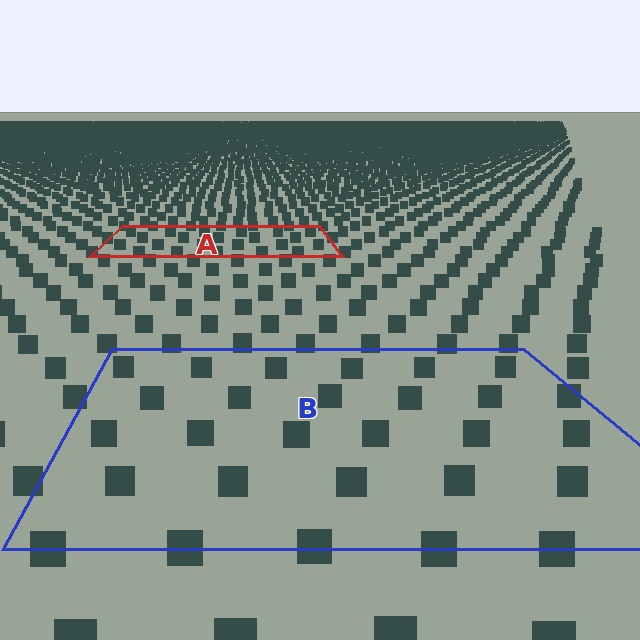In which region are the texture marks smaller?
The texture marks are smaller in region A, because it is farther away.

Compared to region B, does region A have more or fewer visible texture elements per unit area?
Region A has more texture elements per unit area — they are packed more densely because it is farther away.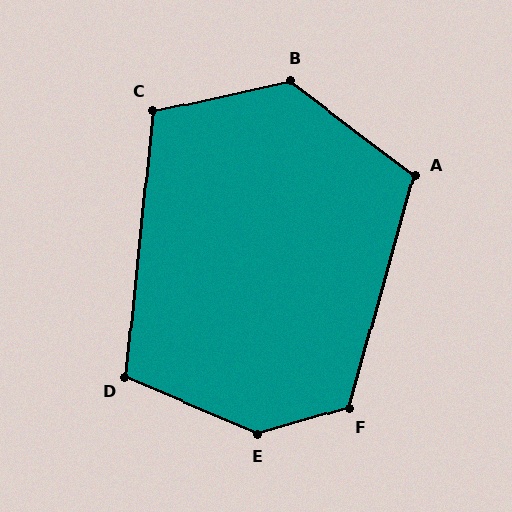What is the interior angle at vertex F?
Approximately 122 degrees (obtuse).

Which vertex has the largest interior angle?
E, at approximately 141 degrees.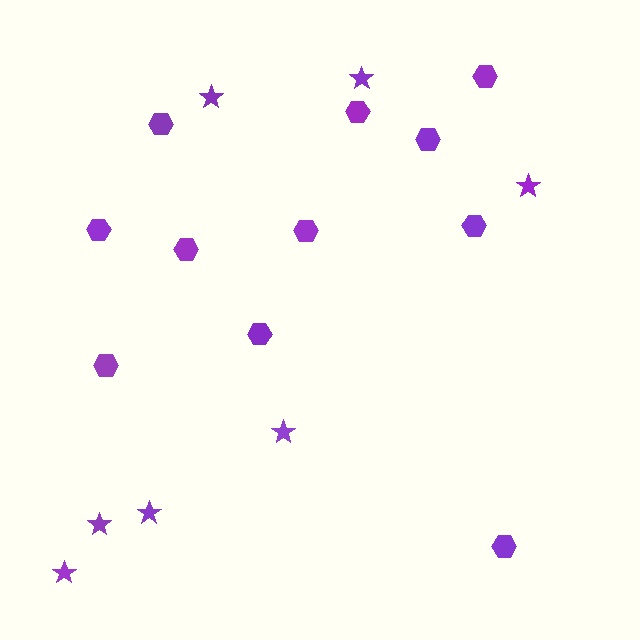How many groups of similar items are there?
There are 2 groups: one group of stars (7) and one group of hexagons (11).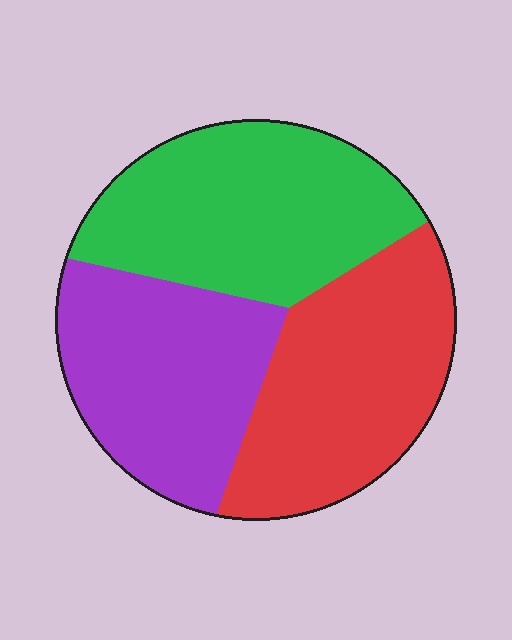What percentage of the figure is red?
Red covers around 35% of the figure.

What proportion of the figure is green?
Green takes up about three eighths (3/8) of the figure.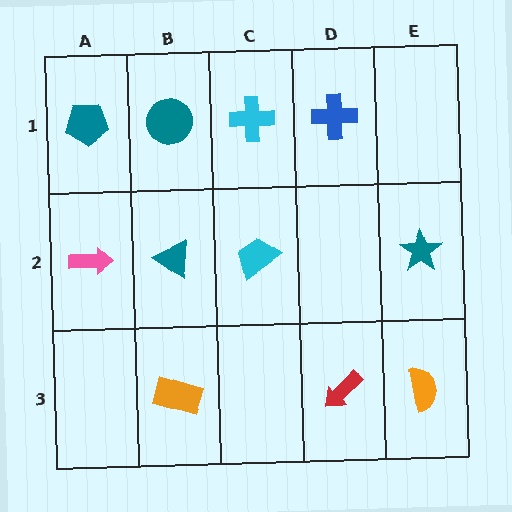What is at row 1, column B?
A teal circle.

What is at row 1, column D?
A blue cross.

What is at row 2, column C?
A cyan trapezoid.